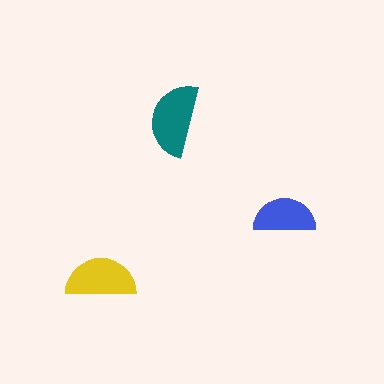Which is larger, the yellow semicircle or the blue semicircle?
The yellow one.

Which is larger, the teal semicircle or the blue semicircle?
The teal one.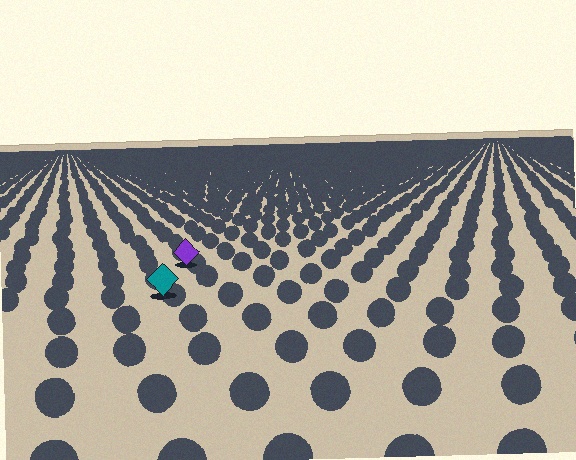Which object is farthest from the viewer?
The purple diamond is farthest from the viewer. It appears smaller and the ground texture around it is denser.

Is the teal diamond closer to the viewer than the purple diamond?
Yes. The teal diamond is closer — you can tell from the texture gradient: the ground texture is coarser near it.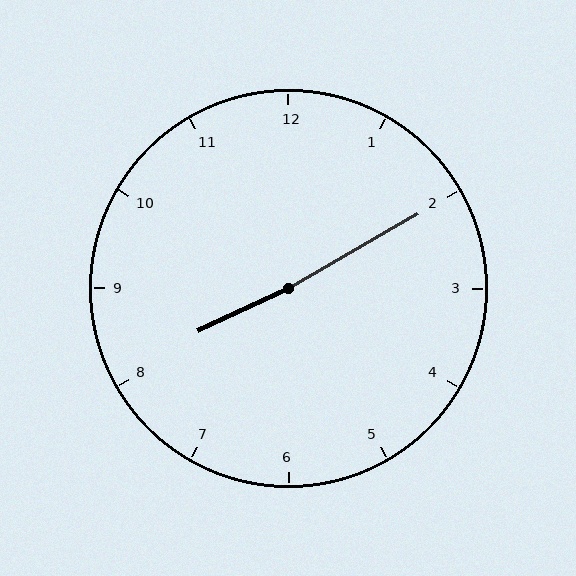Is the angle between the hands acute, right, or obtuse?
It is obtuse.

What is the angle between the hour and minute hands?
Approximately 175 degrees.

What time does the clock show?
8:10.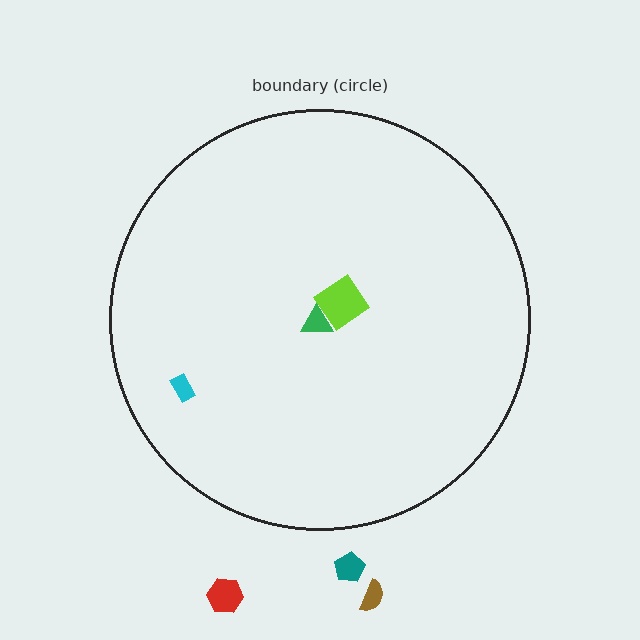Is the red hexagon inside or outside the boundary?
Outside.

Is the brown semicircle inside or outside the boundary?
Outside.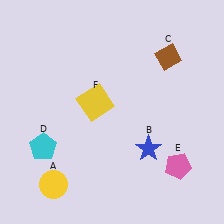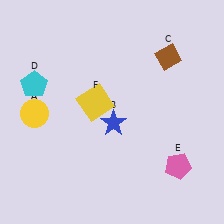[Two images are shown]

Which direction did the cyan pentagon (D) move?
The cyan pentagon (D) moved up.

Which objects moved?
The objects that moved are: the yellow circle (A), the blue star (B), the cyan pentagon (D).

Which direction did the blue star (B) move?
The blue star (B) moved left.